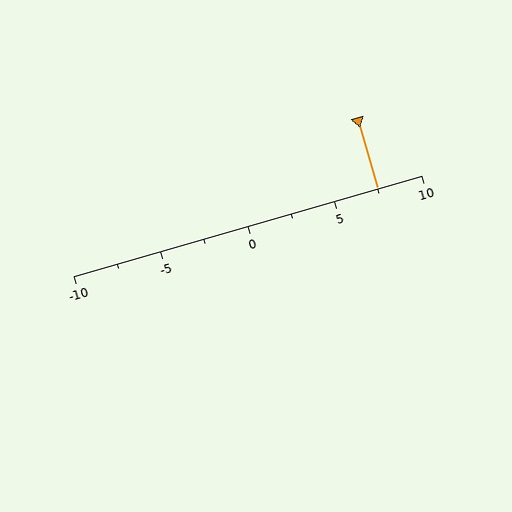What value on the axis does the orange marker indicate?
The marker indicates approximately 7.5.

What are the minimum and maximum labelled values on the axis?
The axis runs from -10 to 10.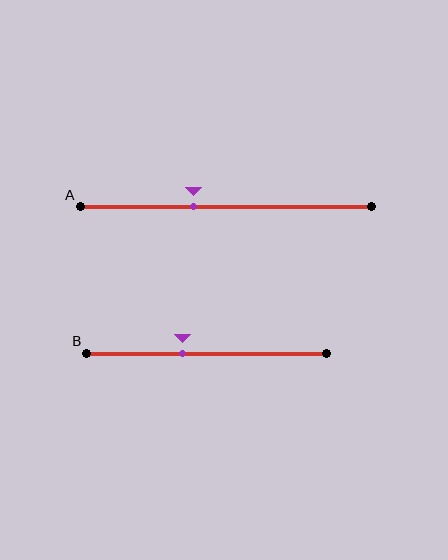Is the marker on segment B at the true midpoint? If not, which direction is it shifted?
No, the marker on segment B is shifted to the left by about 10% of the segment length.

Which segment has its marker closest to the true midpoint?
Segment B has its marker closest to the true midpoint.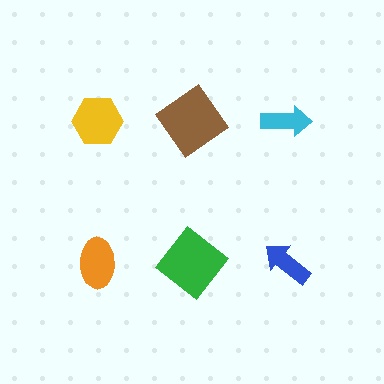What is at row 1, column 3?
A cyan arrow.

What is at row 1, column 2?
A brown diamond.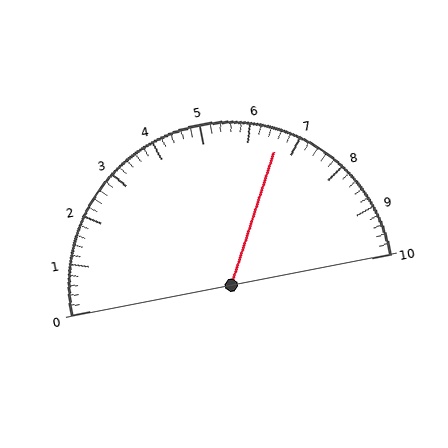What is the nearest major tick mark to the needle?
The nearest major tick mark is 7.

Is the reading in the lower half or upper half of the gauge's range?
The reading is in the upper half of the range (0 to 10).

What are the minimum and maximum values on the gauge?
The gauge ranges from 0 to 10.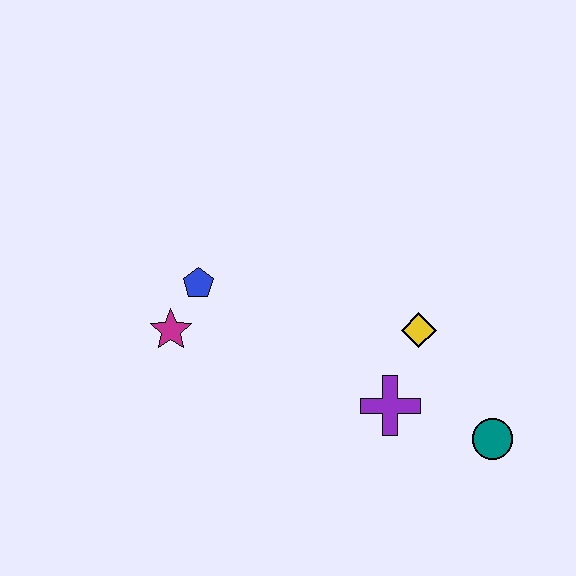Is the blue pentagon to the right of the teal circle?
No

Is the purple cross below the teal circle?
No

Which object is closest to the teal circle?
The purple cross is closest to the teal circle.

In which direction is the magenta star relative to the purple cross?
The magenta star is to the left of the purple cross.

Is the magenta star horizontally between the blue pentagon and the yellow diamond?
No